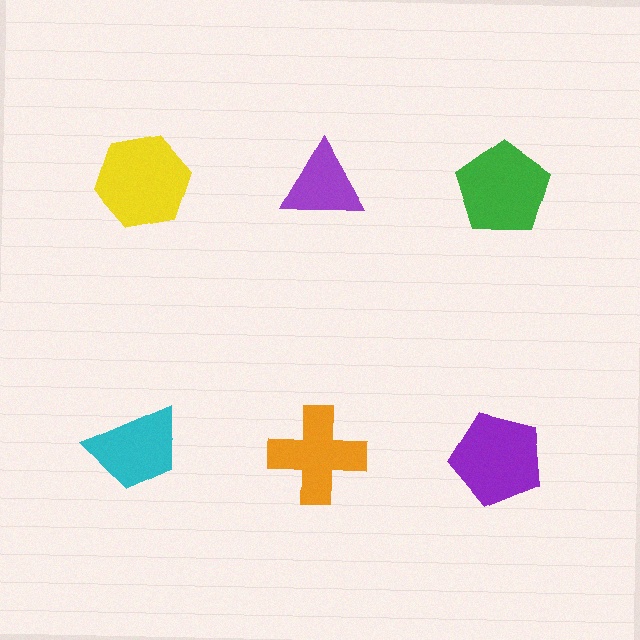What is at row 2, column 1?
A cyan trapezoid.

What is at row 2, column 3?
A purple pentagon.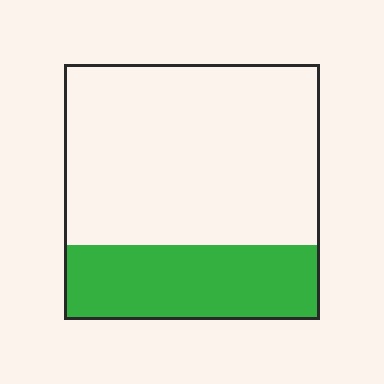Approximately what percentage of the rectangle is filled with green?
Approximately 30%.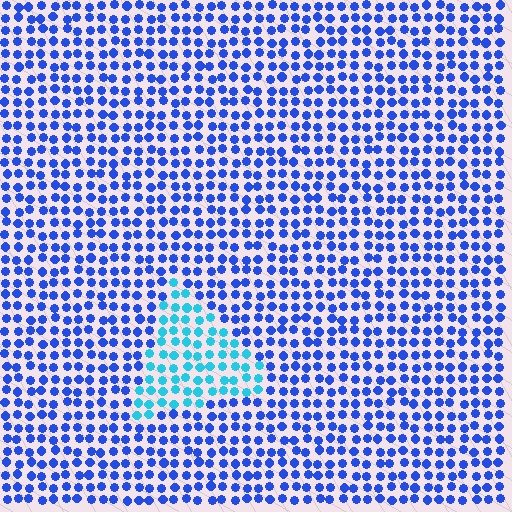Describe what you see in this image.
The image is filled with small blue elements in a uniform arrangement. A triangle-shaped region is visible where the elements are tinted to a slightly different hue, forming a subtle color boundary.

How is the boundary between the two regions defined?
The boundary is defined purely by a slight shift in hue (about 40 degrees). Spacing, size, and orientation are identical on both sides.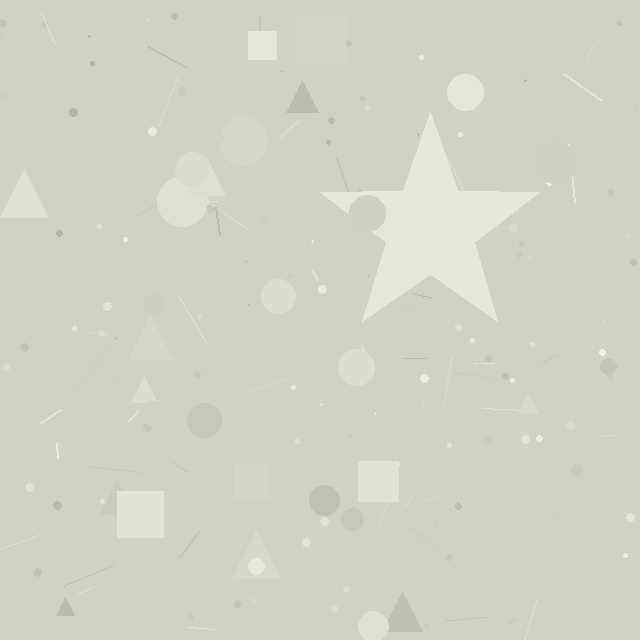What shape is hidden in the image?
A star is hidden in the image.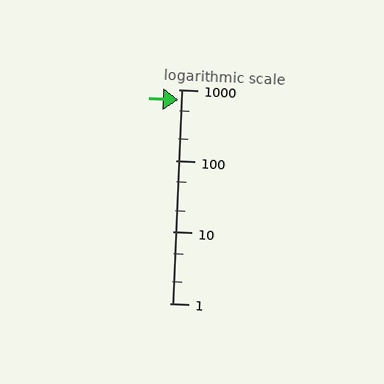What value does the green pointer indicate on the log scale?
The pointer indicates approximately 710.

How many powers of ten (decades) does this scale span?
The scale spans 3 decades, from 1 to 1000.